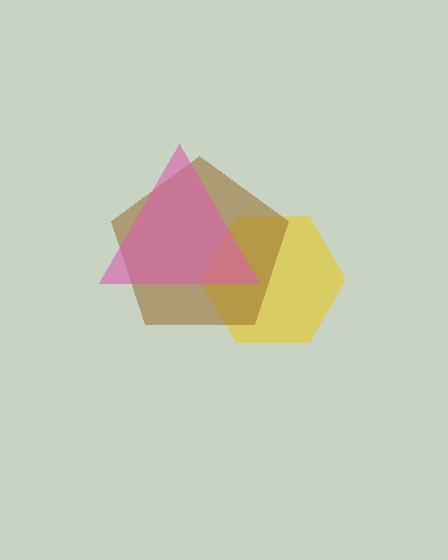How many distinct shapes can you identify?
There are 3 distinct shapes: a yellow hexagon, a brown pentagon, a pink triangle.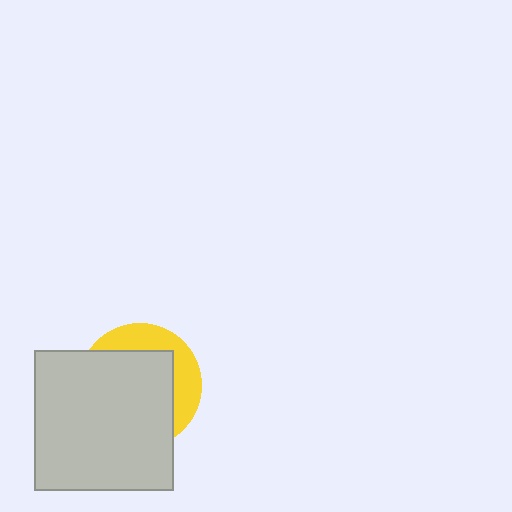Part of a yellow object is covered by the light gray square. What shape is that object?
It is a circle.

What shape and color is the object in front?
The object in front is a light gray square.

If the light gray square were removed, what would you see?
You would see the complete yellow circle.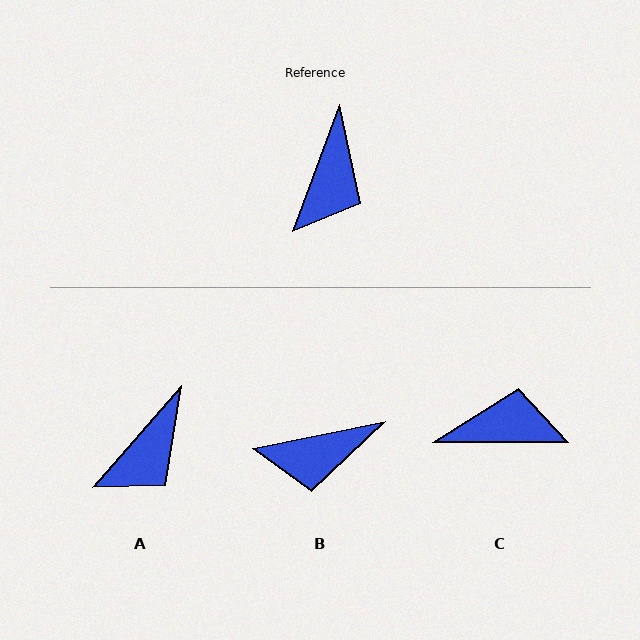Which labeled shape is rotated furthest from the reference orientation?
C, about 110 degrees away.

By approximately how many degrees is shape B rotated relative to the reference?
Approximately 58 degrees clockwise.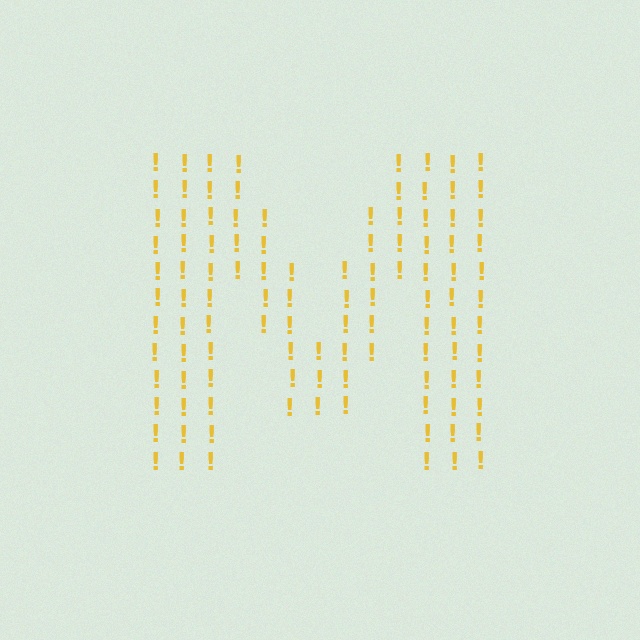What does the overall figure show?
The overall figure shows the letter M.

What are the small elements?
The small elements are exclamation marks.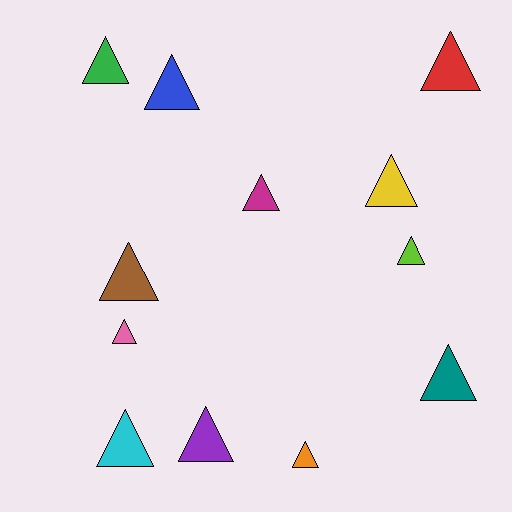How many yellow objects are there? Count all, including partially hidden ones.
There is 1 yellow object.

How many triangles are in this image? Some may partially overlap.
There are 12 triangles.